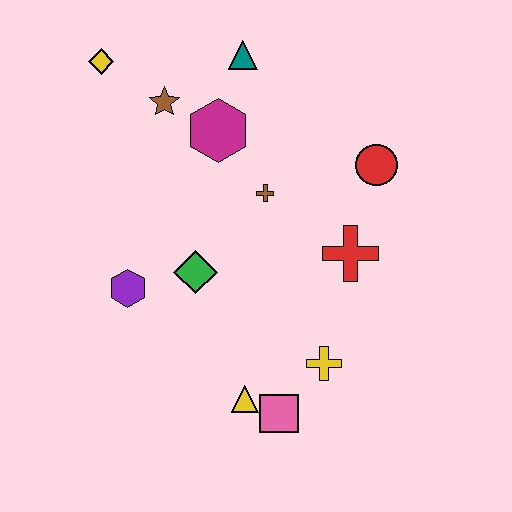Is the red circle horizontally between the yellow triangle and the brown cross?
No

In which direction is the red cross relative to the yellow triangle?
The red cross is above the yellow triangle.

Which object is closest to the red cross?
The red circle is closest to the red cross.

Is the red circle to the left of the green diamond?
No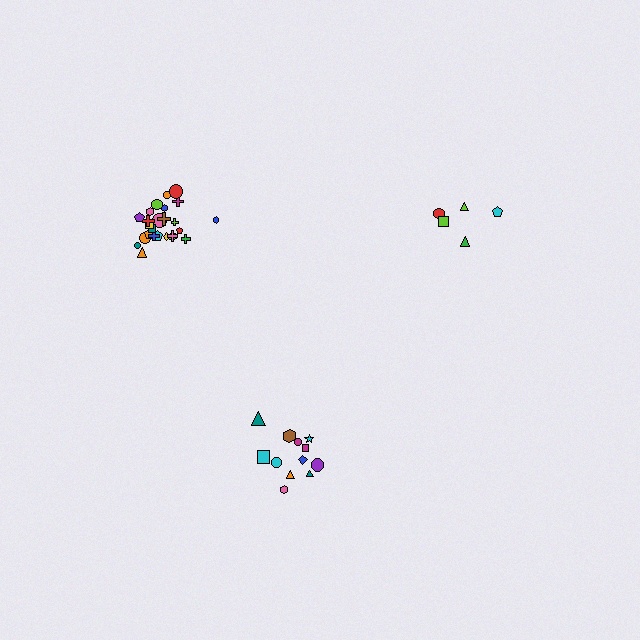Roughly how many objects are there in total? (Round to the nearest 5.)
Roughly 40 objects in total.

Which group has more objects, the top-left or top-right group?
The top-left group.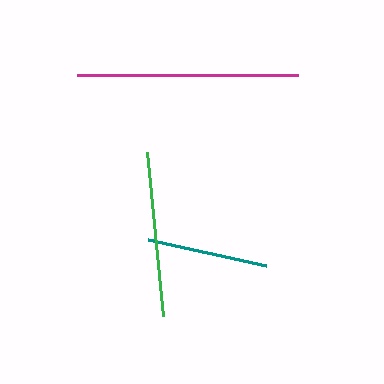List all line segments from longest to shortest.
From longest to shortest: magenta, green, teal.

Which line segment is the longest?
The magenta line is the longest at approximately 222 pixels.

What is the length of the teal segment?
The teal segment is approximately 121 pixels long.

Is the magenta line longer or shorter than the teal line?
The magenta line is longer than the teal line.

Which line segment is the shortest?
The teal line is the shortest at approximately 121 pixels.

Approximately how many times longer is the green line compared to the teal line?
The green line is approximately 1.4 times the length of the teal line.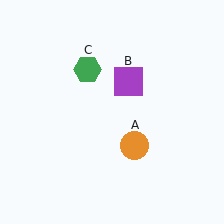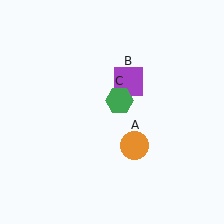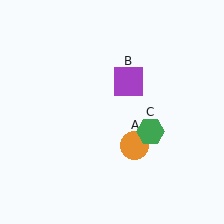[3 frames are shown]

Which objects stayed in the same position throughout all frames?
Orange circle (object A) and purple square (object B) remained stationary.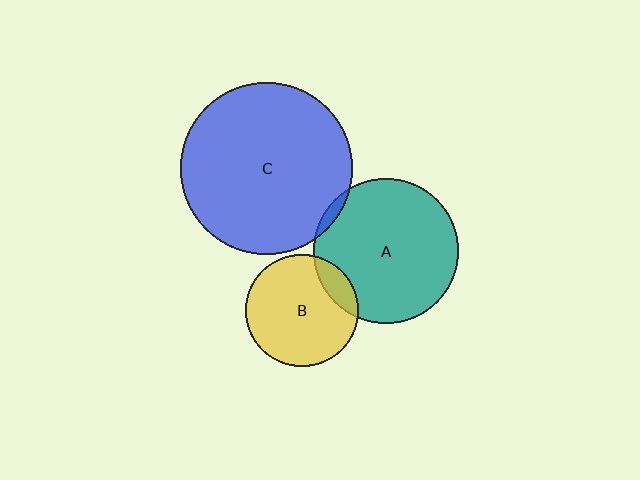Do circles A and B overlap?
Yes.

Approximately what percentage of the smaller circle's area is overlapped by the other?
Approximately 15%.